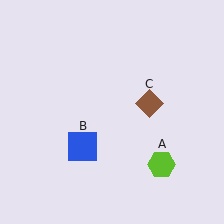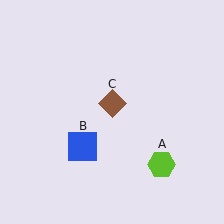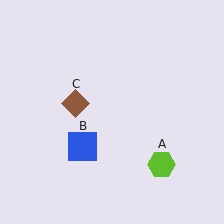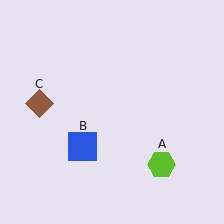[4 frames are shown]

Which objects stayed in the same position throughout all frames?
Lime hexagon (object A) and blue square (object B) remained stationary.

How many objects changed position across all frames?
1 object changed position: brown diamond (object C).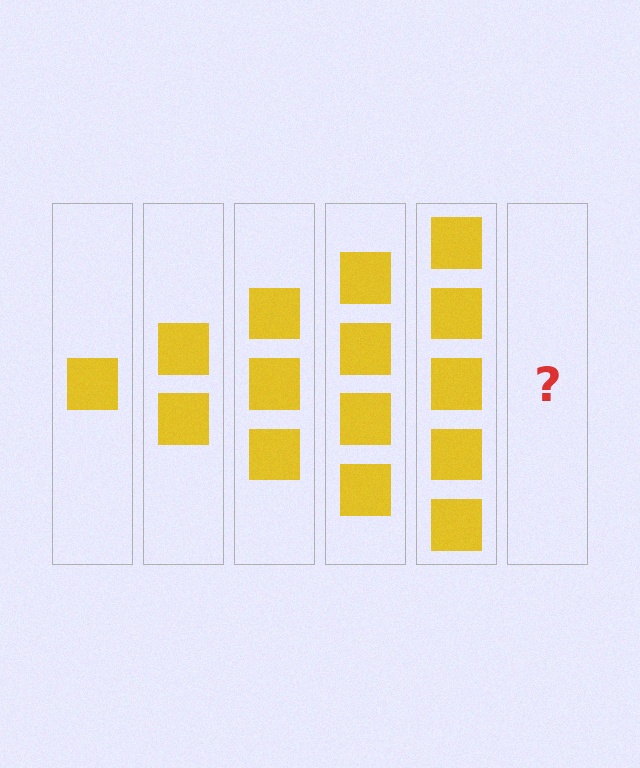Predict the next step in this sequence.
The next step is 6 squares.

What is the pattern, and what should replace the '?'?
The pattern is that each step adds one more square. The '?' should be 6 squares.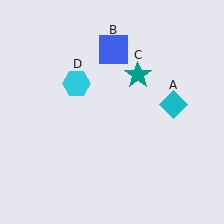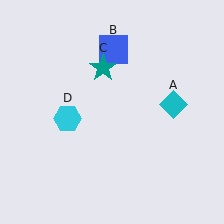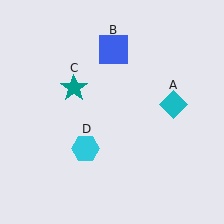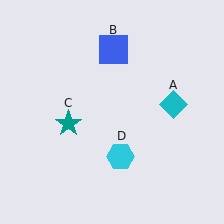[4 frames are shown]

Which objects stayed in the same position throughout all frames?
Cyan diamond (object A) and blue square (object B) remained stationary.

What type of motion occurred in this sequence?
The teal star (object C), cyan hexagon (object D) rotated counterclockwise around the center of the scene.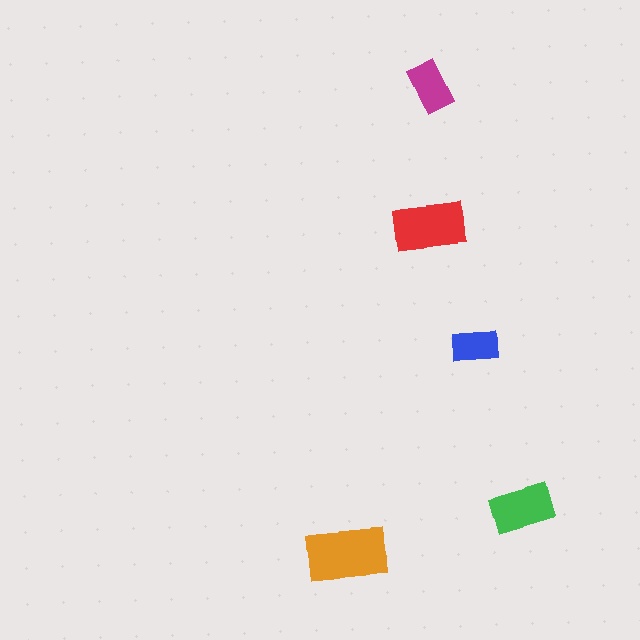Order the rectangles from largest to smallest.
the orange one, the red one, the green one, the magenta one, the blue one.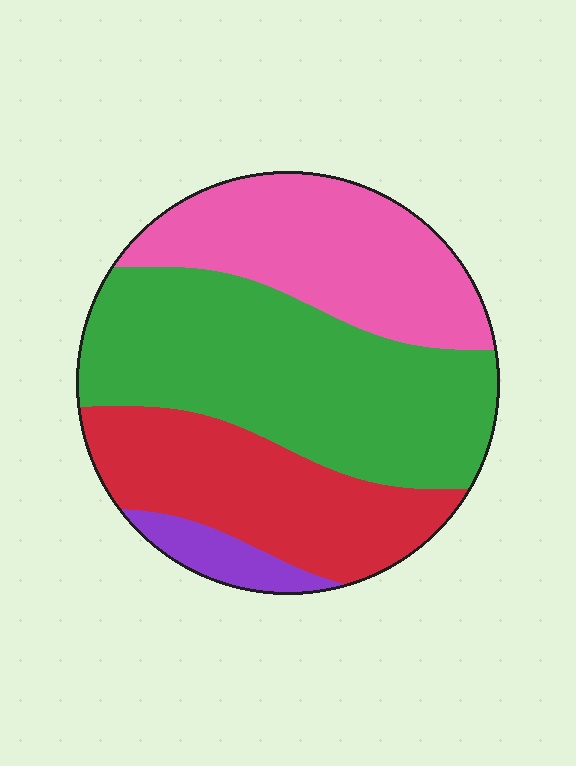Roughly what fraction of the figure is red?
Red takes up about one quarter (1/4) of the figure.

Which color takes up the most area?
Green, at roughly 40%.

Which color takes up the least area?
Purple, at roughly 5%.